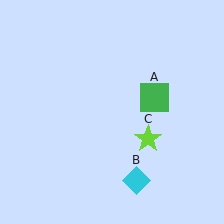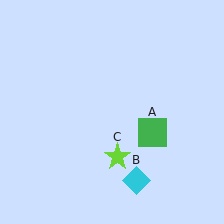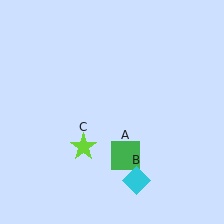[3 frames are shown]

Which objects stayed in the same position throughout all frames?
Cyan diamond (object B) remained stationary.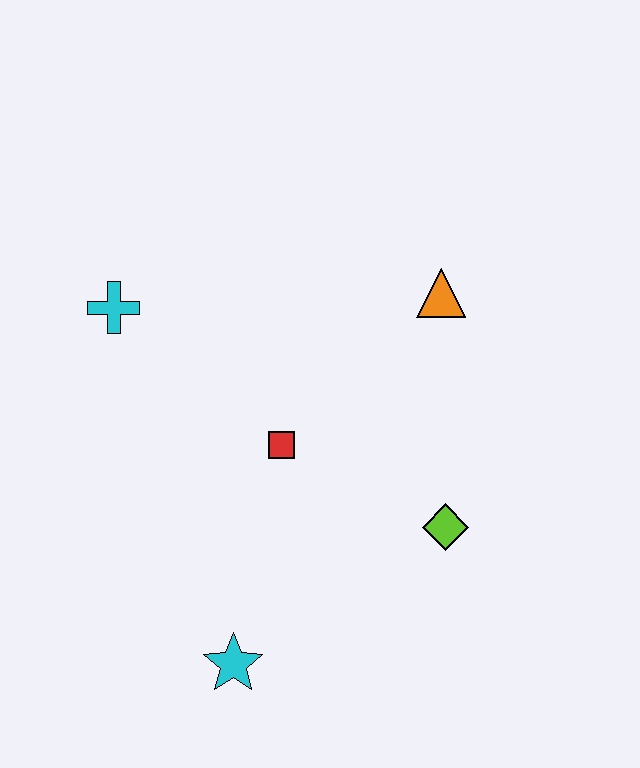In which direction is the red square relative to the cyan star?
The red square is above the cyan star.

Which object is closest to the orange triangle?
The red square is closest to the orange triangle.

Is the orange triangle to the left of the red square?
No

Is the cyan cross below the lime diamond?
No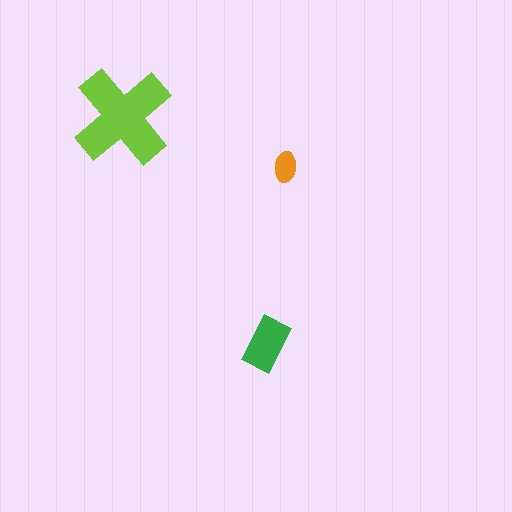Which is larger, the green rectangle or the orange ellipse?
The green rectangle.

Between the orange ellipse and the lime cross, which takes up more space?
The lime cross.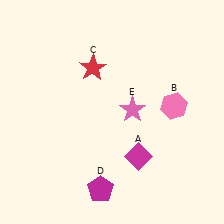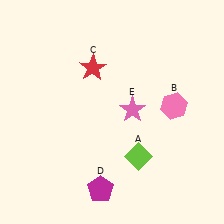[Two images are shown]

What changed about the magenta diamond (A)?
In Image 1, A is magenta. In Image 2, it changed to lime.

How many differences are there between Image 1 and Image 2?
There is 1 difference between the two images.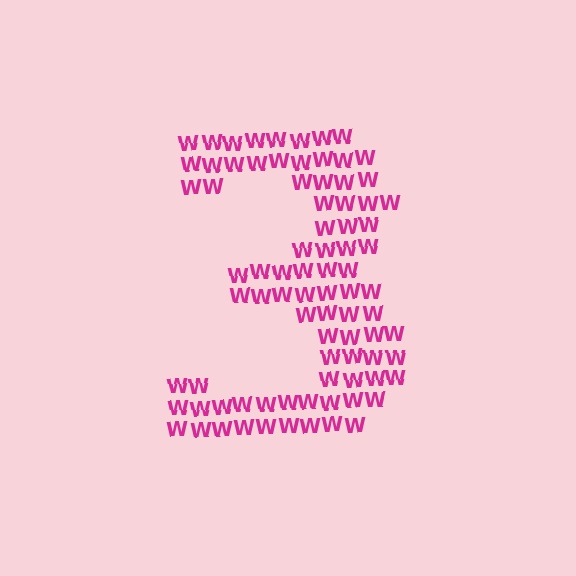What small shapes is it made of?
It is made of small letter W's.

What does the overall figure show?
The overall figure shows the digit 3.